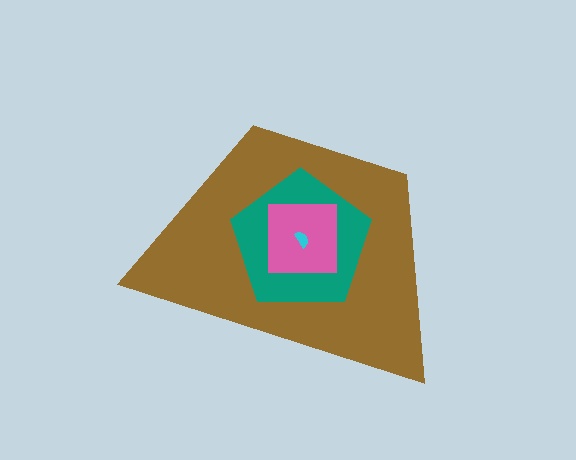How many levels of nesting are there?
4.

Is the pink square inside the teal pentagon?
Yes.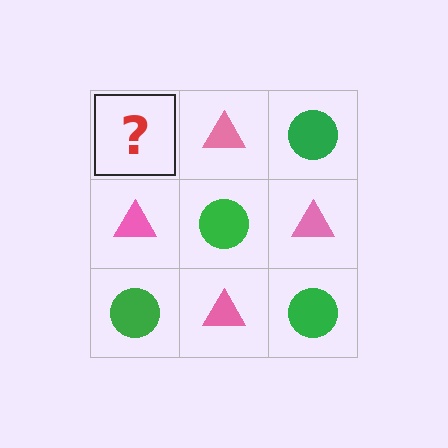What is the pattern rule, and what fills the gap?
The rule is that it alternates green circle and pink triangle in a checkerboard pattern. The gap should be filled with a green circle.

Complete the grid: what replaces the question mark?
The question mark should be replaced with a green circle.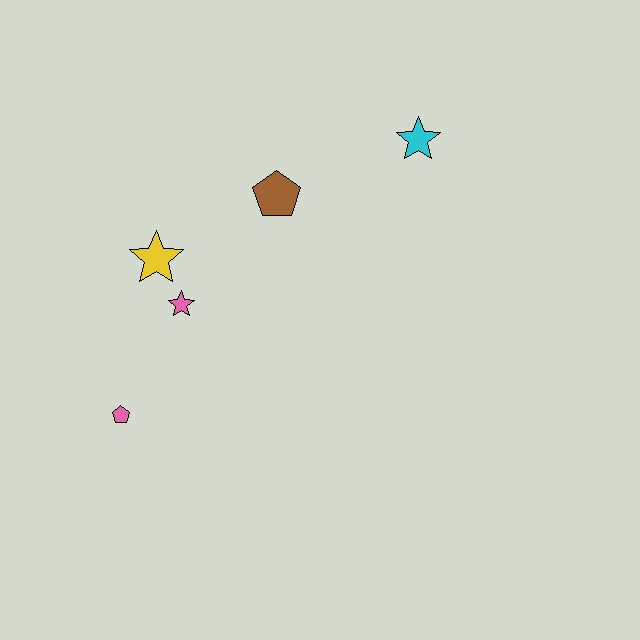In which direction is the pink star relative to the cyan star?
The pink star is to the left of the cyan star.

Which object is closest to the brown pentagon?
The yellow star is closest to the brown pentagon.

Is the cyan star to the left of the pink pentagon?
No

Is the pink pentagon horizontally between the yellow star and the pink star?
No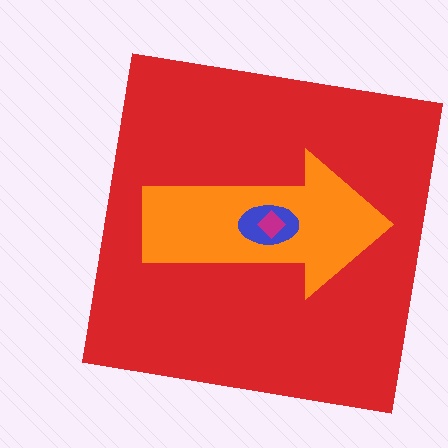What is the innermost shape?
The magenta diamond.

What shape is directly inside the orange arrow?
The blue ellipse.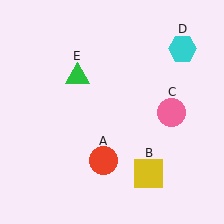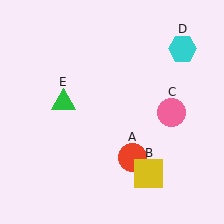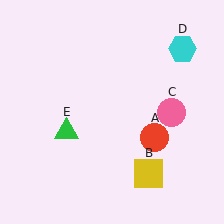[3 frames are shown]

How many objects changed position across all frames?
2 objects changed position: red circle (object A), green triangle (object E).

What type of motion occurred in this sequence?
The red circle (object A), green triangle (object E) rotated counterclockwise around the center of the scene.